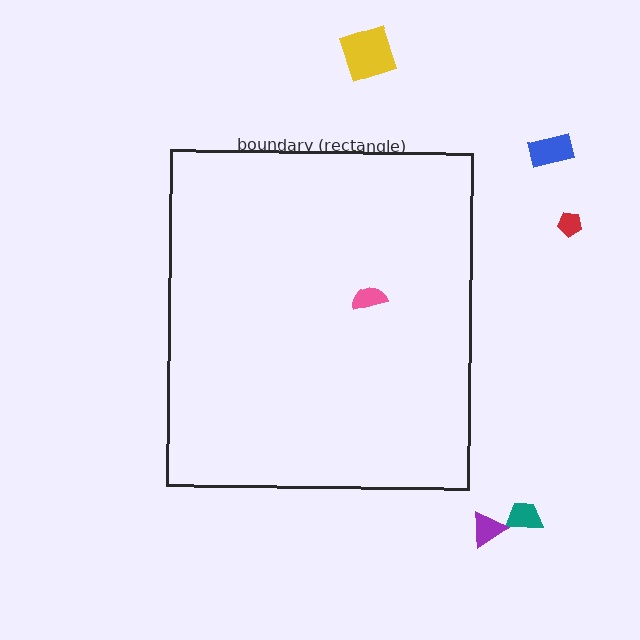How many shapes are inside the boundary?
1 inside, 5 outside.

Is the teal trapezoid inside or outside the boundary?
Outside.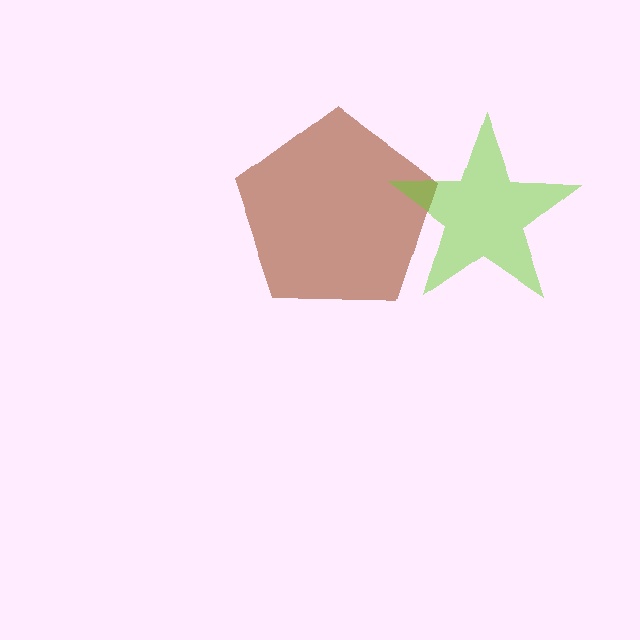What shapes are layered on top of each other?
The layered shapes are: a brown pentagon, a lime star.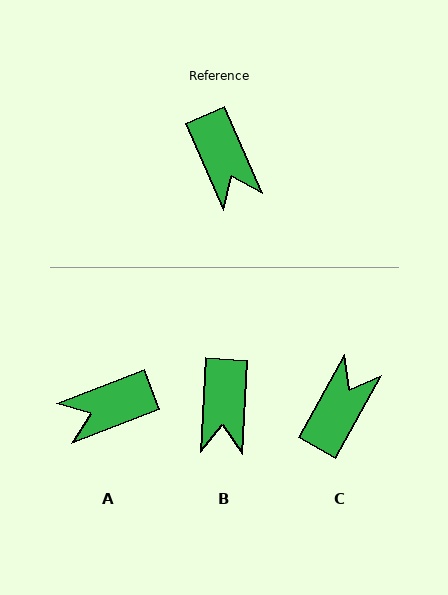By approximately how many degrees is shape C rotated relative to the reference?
Approximately 127 degrees counter-clockwise.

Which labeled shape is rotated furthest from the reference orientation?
C, about 127 degrees away.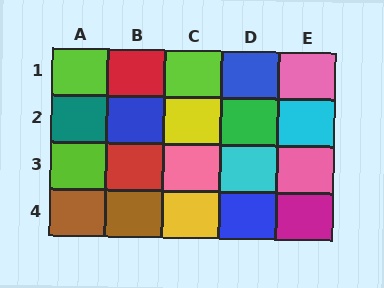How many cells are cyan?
2 cells are cyan.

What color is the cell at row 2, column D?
Green.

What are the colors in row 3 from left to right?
Lime, red, pink, cyan, pink.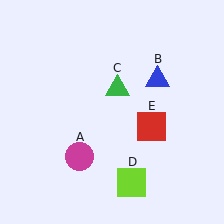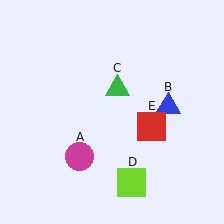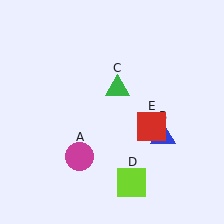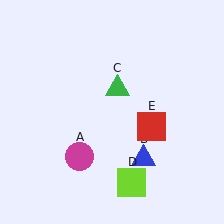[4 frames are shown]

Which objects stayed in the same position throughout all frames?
Magenta circle (object A) and green triangle (object C) and lime square (object D) and red square (object E) remained stationary.